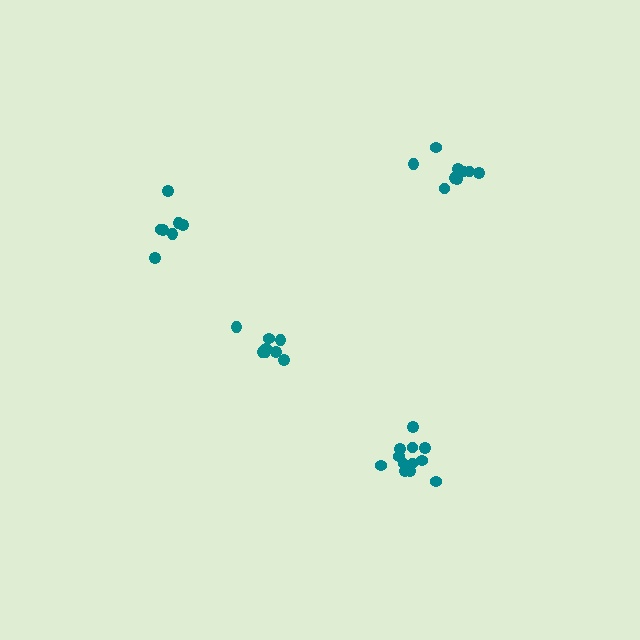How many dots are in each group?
Group 1: 9 dots, Group 2: 7 dots, Group 3: 12 dots, Group 4: 9 dots (37 total).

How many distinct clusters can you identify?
There are 4 distinct clusters.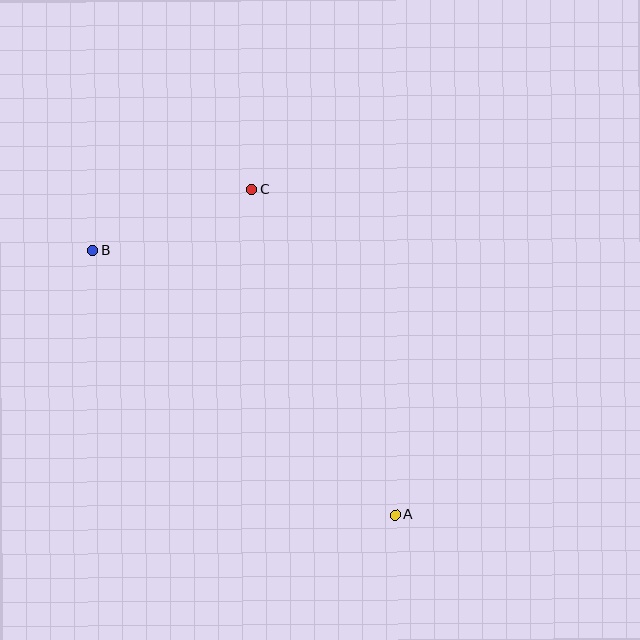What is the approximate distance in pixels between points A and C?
The distance between A and C is approximately 356 pixels.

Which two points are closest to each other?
Points B and C are closest to each other.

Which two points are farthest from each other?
Points A and B are farthest from each other.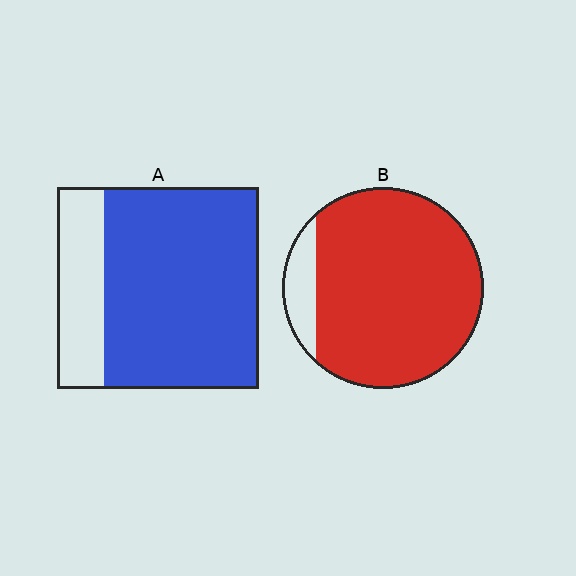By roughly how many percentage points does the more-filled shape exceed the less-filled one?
By roughly 10 percentage points (B over A).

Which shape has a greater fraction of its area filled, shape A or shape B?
Shape B.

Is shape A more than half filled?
Yes.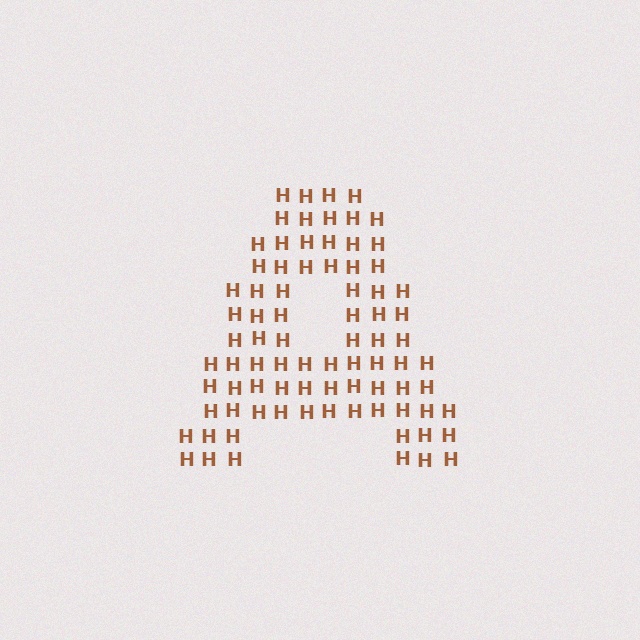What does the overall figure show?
The overall figure shows the letter A.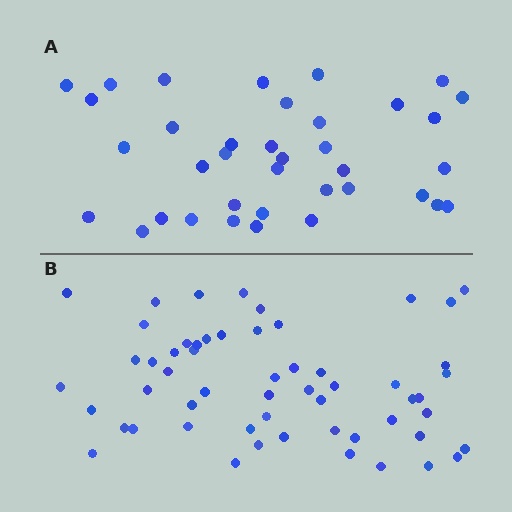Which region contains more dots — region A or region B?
Region B (the bottom region) has more dots.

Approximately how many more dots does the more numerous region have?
Region B has approximately 20 more dots than region A.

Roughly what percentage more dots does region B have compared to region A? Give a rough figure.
About 50% more.